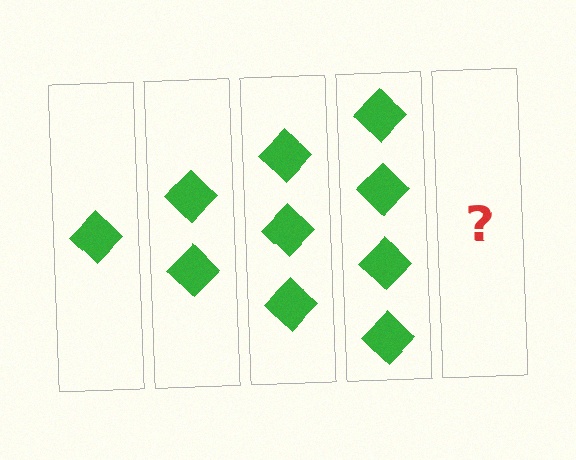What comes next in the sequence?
The next element should be 5 diamonds.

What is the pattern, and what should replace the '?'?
The pattern is that each step adds one more diamond. The '?' should be 5 diamonds.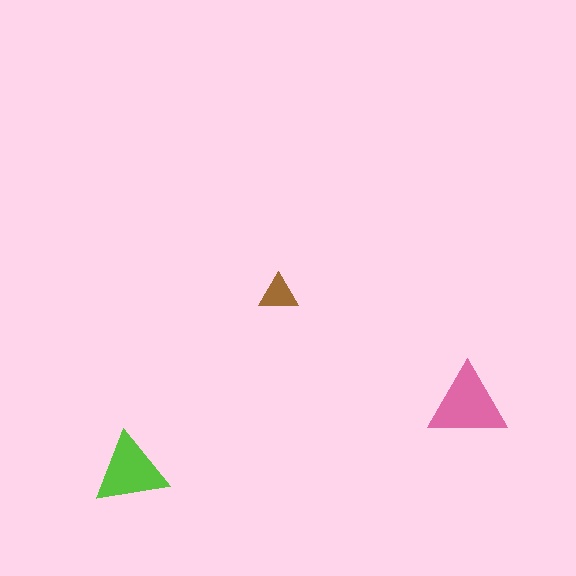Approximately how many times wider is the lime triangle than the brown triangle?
About 2 times wider.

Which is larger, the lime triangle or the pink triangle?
The pink one.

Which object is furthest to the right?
The pink triangle is rightmost.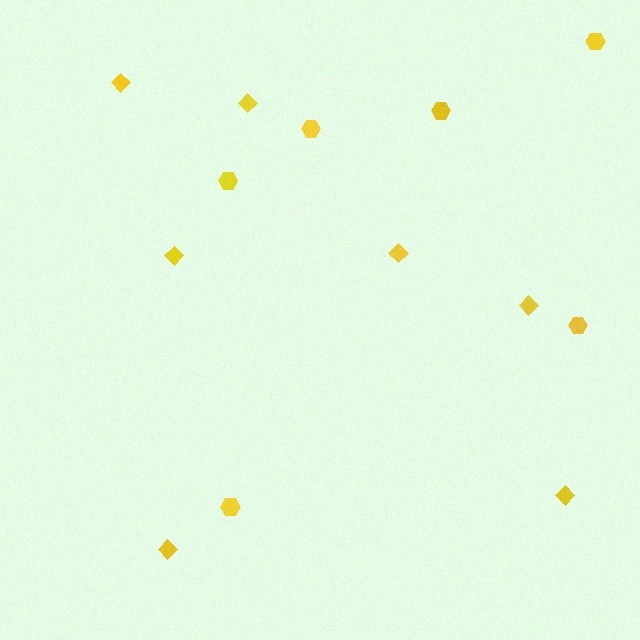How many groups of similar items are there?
There are 2 groups: one group of hexagons (6) and one group of diamonds (7).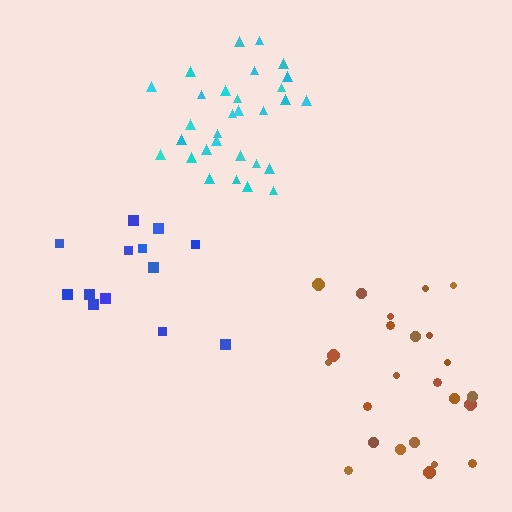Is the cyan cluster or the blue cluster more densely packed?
Cyan.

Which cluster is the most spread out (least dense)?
Brown.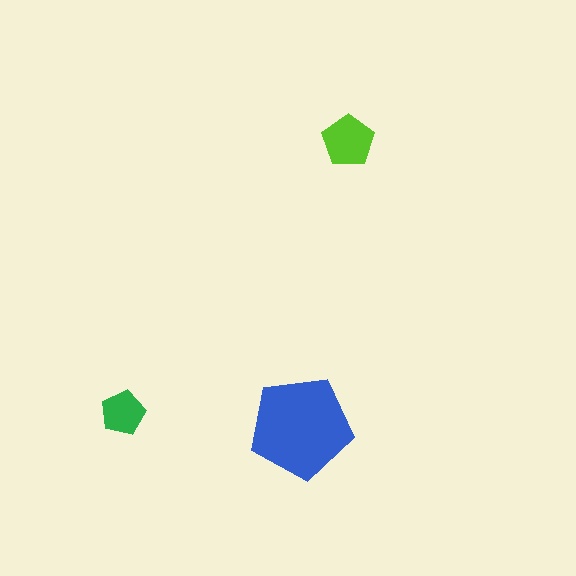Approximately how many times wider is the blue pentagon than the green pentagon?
About 2.5 times wider.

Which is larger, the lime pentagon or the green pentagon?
The lime one.